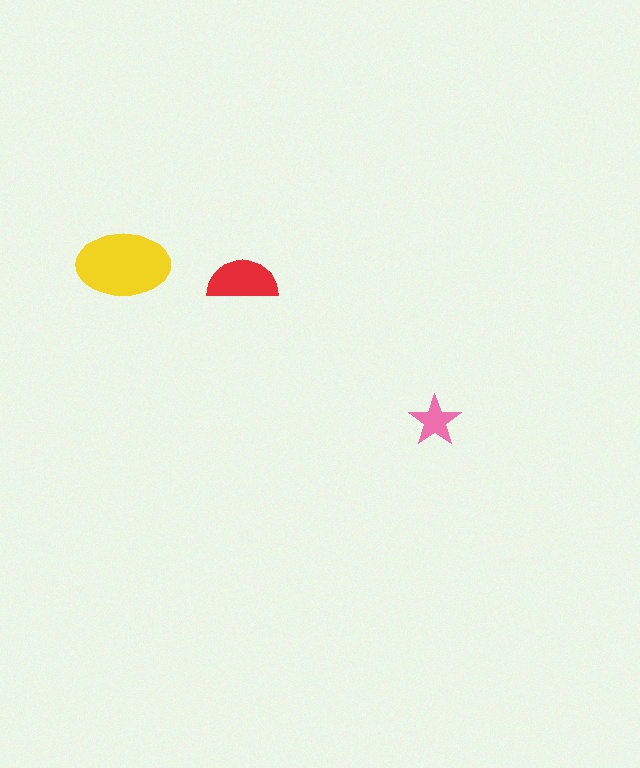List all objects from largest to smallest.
The yellow ellipse, the red semicircle, the pink star.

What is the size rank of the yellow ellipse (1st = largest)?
1st.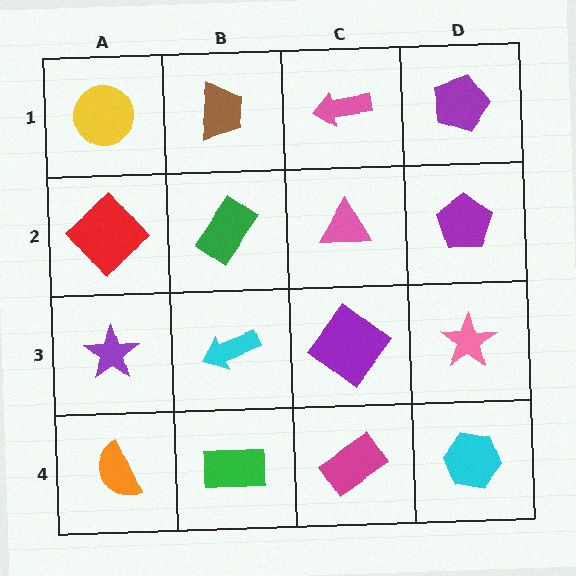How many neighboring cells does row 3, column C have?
4.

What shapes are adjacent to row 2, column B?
A brown trapezoid (row 1, column B), a cyan arrow (row 3, column B), a red diamond (row 2, column A), a pink triangle (row 2, column C).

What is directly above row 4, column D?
A pink star.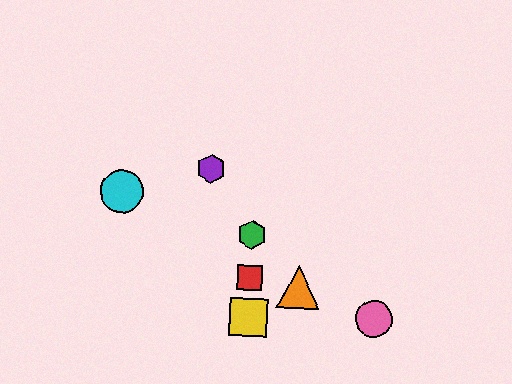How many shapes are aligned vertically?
4 shapes (the red square, the blue circle, the green hexagon, the yellow square) are aligned vertically.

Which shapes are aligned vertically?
The red square, the blue circle, the green hexagon, the yellow square are aligned vertically.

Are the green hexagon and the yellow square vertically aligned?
Yes, both are at x≈252.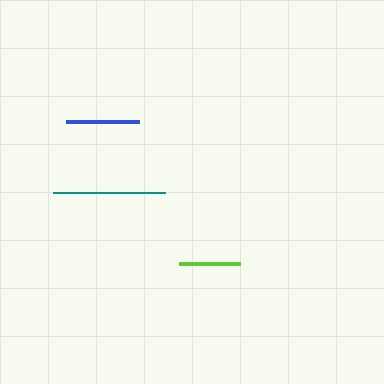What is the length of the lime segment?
The lime segment is approximately 61 pixels long.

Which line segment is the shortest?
The lime line is the shortest at approximately 61 pixels.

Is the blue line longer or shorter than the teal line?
The teal line is longer than the blue line.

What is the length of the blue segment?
The blue segment is approximately 73 pixels long.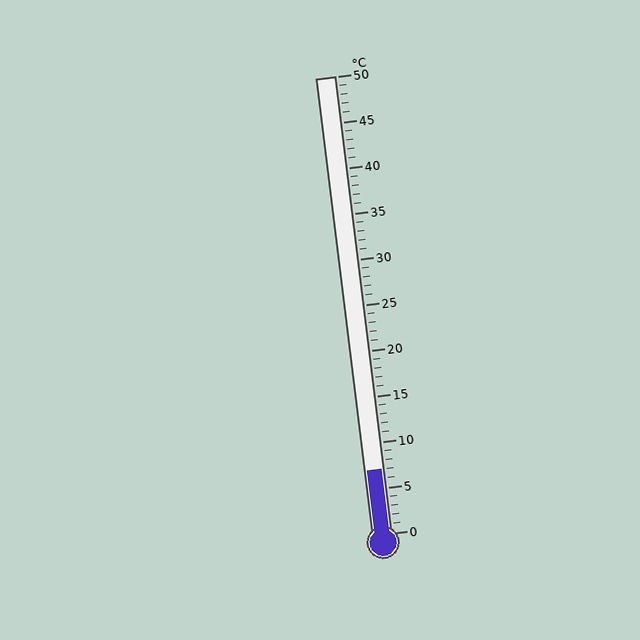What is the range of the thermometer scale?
The thermometer scale ranges from 0°C to 50°C.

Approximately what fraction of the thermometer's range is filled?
The thermometer is filled to approximately 15% of its range.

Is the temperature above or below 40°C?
The temperature is below 40°C.